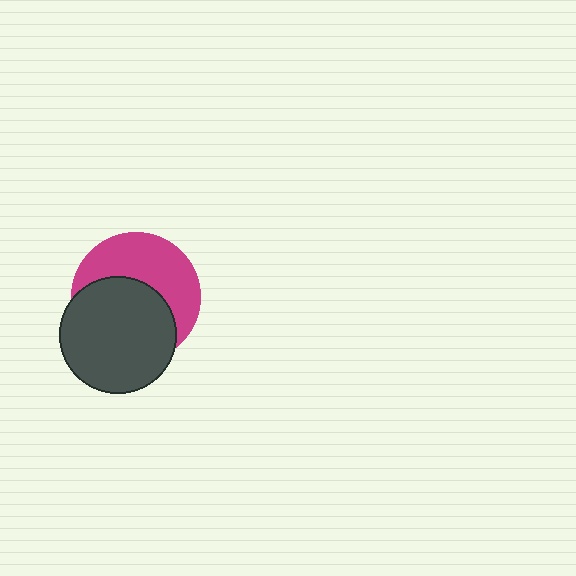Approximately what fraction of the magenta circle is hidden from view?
Roughly 52% of the magenta circle is hidden behind the dark gray circle.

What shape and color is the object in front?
The object in front is a dark gray circle.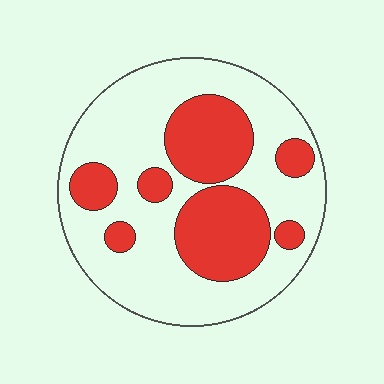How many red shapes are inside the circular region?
7.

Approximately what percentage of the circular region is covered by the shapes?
Approximately 35%.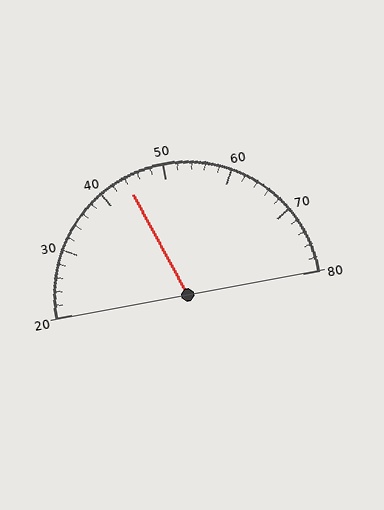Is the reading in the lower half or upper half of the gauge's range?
The reading is in the lower half of the range (20 to 80).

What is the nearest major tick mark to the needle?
The nearest major tick mark is 40.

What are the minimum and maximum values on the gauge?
The gauge ranges from 20 to 80.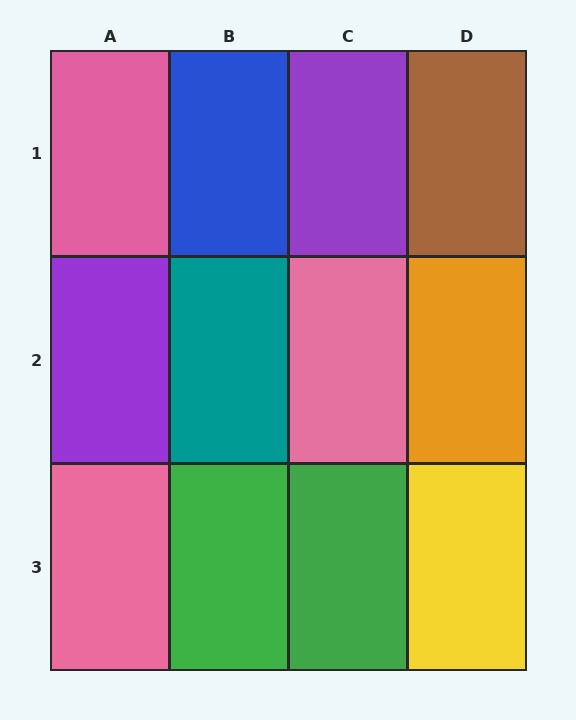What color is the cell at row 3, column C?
Green.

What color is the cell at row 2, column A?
Purple.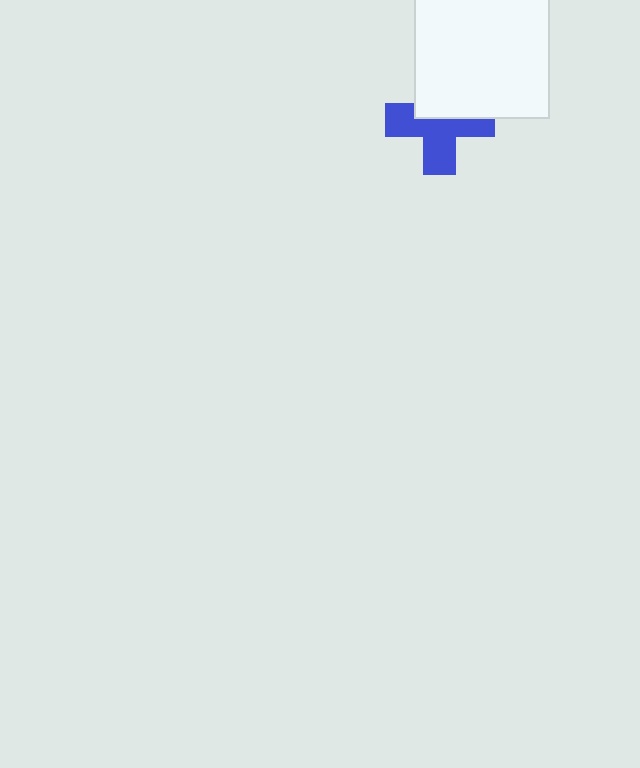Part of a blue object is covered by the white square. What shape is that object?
It is a cross.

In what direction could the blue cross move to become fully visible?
The blue cross could move down. That would shift it out from behind the white square entirely.